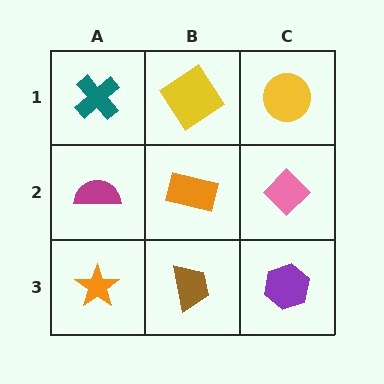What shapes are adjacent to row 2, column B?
A yellow diamond (row 1, column B), a brown trapezoid (row 3, column B), a magenta semicircle (row 2, column A), a pink diamond (row 2, column C).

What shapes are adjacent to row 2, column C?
A yellow circle (row 1, column C), a purple hexagon (row 3, column C), an orange rectangle (row 2, column B).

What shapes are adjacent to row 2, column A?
A teal cross (row 1, column A), an orange star (row 3, column A), an orange rectangle (row 2, column B).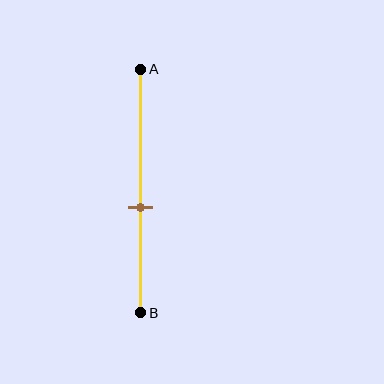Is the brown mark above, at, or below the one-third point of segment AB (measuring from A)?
The brown mark is below the one-third point of segment AB.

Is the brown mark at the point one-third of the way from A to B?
No, the mark is at about 55% from A, not at the 33% one-third point.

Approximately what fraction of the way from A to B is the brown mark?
The brown mark is approximately 55% of the way from A to B.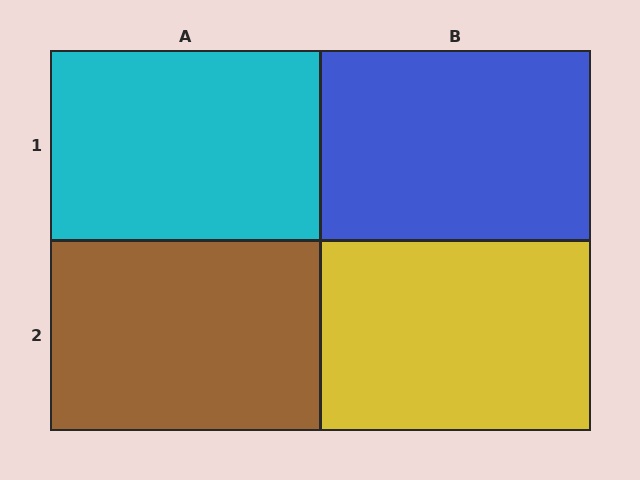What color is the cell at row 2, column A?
Brown.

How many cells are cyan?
1 cell is cyan.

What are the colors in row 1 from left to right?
Cyan, blue.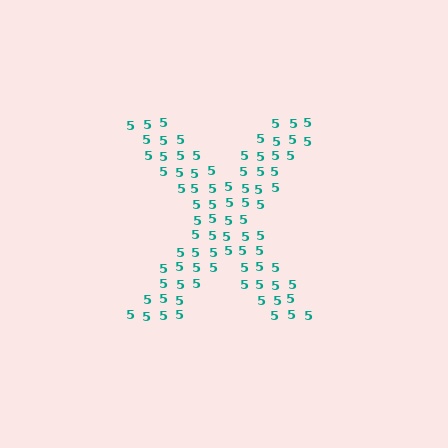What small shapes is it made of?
It is made of small digit 5's.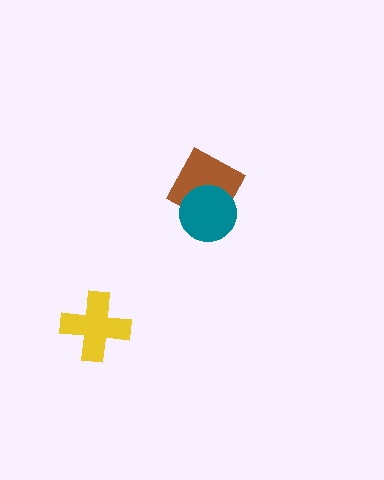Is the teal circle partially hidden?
No, no other shape covers it.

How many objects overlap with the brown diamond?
1 object overlaps with the brown diamond.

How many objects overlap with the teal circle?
1 object overlaps with the teal circle.